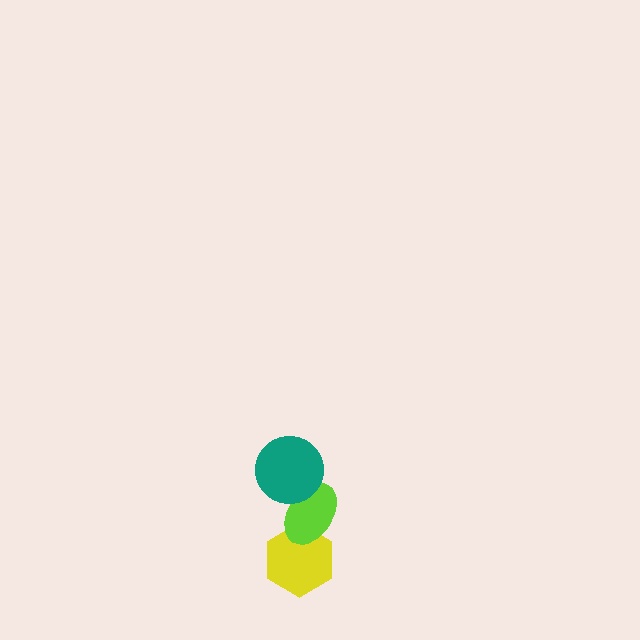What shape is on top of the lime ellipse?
The teal circle is on top of the lime ellipse.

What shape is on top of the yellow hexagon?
The lime ellipse is on top of the yellow hexagon.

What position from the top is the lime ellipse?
The lime ellipse is 2nd from the top.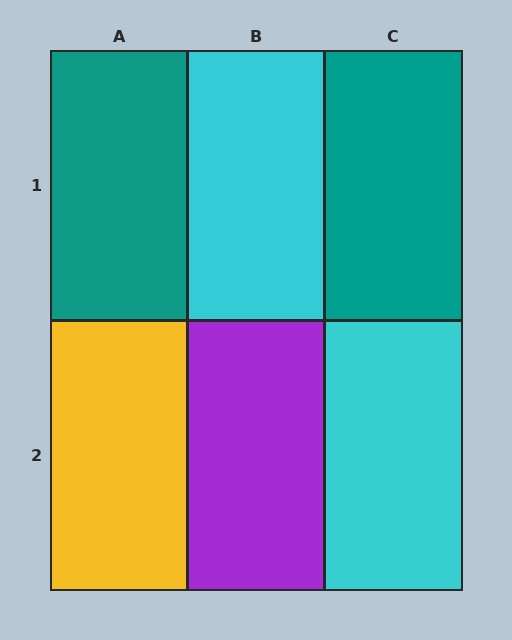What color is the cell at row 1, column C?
Teal.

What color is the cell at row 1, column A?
Teal.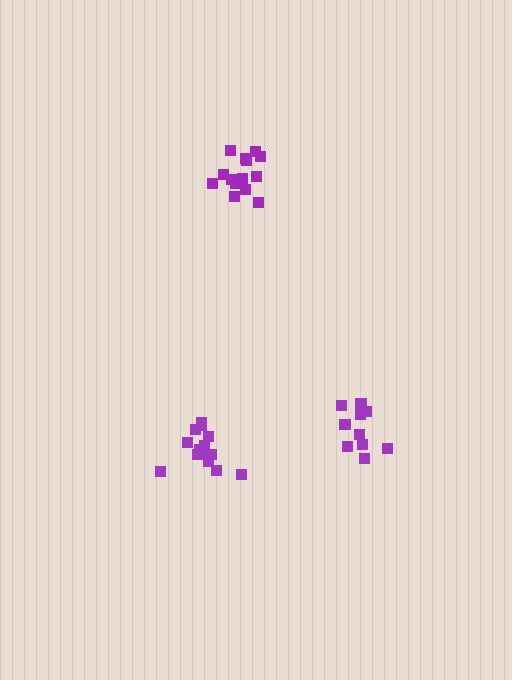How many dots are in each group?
Group 1: 14 dots, Group 2: 14 dots, Group 3: 10 dots (38 total).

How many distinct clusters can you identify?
There are 3 distinct clusters.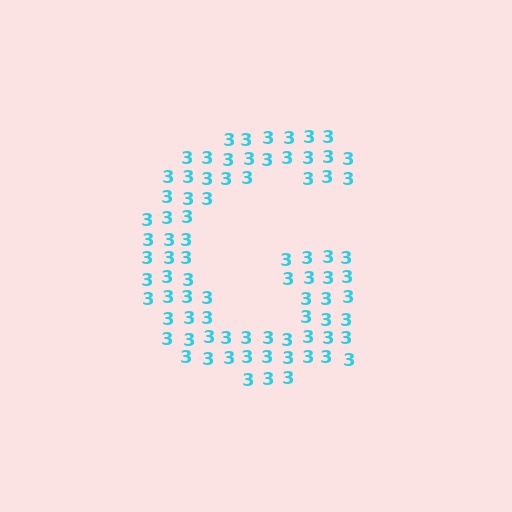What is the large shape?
The large shape is the letter G.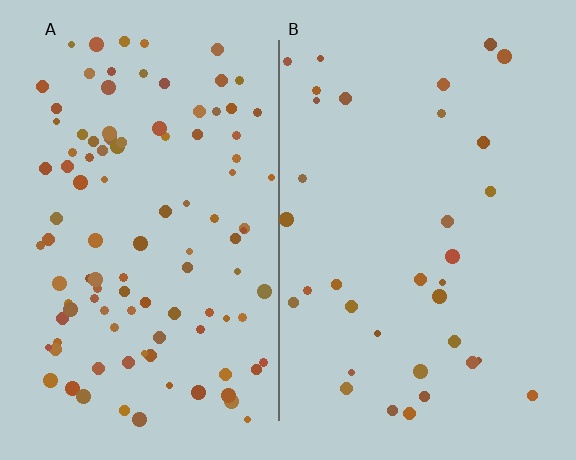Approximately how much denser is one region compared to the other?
Approximately 3.1× — region A over region B.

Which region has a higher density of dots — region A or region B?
A (the left).